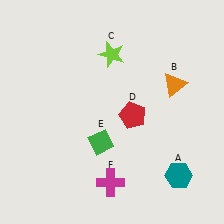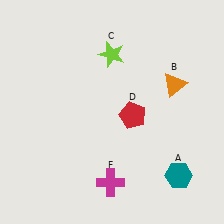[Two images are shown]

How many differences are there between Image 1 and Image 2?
There is 1 difference between the two images.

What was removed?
The green diamond (E) was removed in Image 2.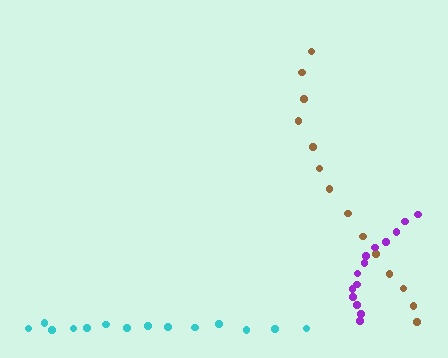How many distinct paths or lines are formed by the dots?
There are 3 distinct paths.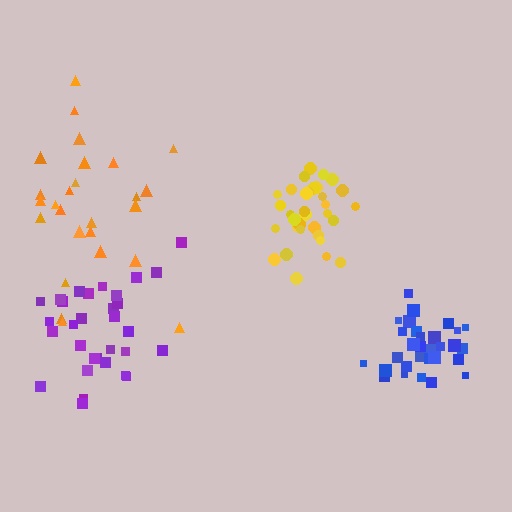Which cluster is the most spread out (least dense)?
Orange.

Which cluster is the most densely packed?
Blue.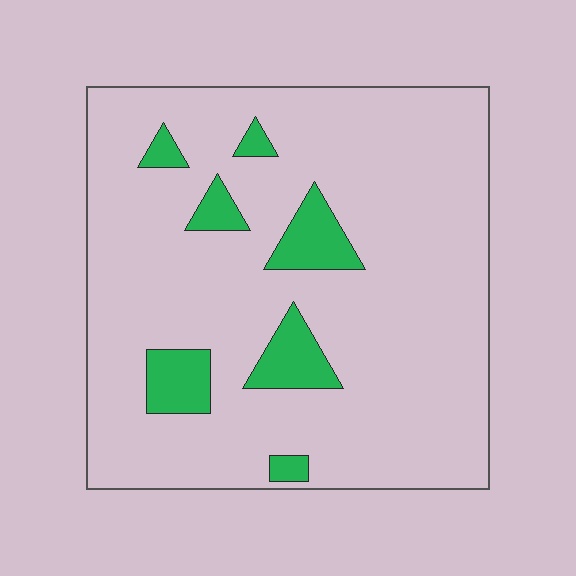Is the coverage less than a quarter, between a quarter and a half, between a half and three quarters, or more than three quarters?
Less than a quarter.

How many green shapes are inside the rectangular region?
7.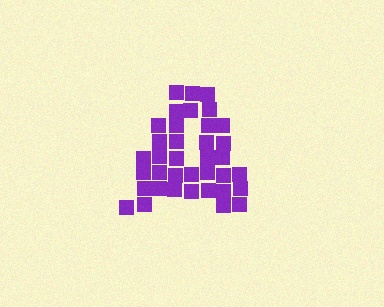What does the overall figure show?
The overall figure shows the letter A.